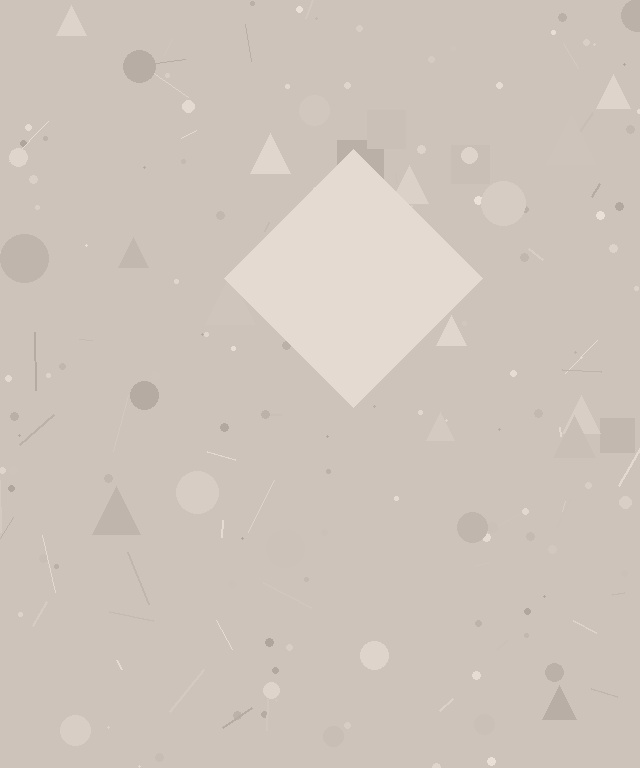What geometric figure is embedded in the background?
A diamond is embedded in the background.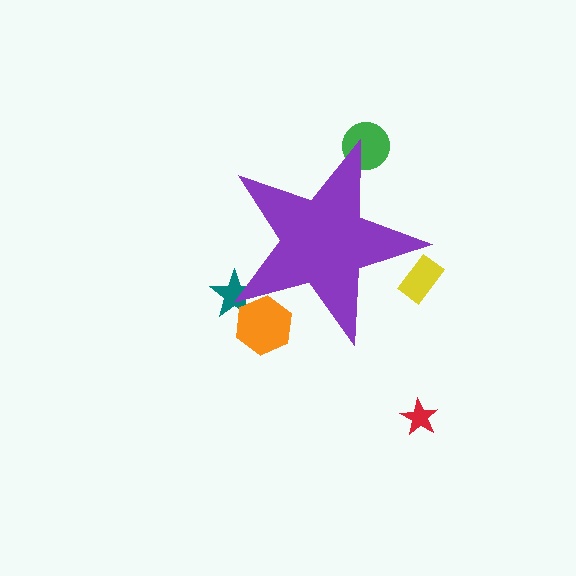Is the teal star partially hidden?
Yes, the teal star is partially hidden behind the purple star.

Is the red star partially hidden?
No, the red star is fully visible.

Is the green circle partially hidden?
Yes, the green circle is partially hidden behind the purple star.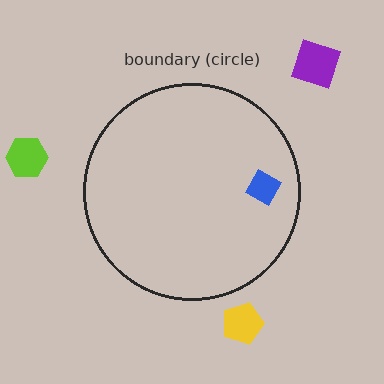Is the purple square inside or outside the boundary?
Outside.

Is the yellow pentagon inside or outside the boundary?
Outside.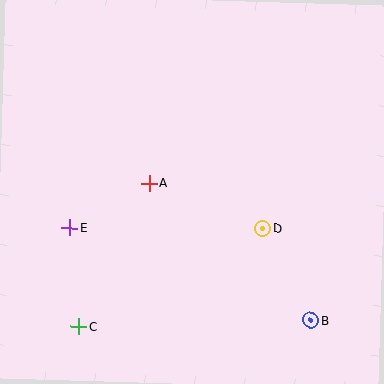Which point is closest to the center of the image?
Point A at (150, 183) is closest to the center.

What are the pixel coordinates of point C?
Point C is at (79, 327).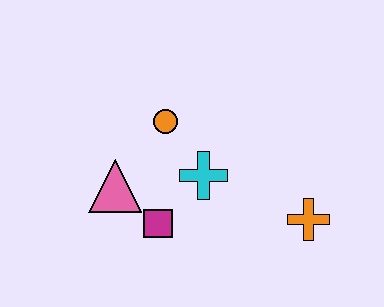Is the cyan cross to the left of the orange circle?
No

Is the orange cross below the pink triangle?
Yes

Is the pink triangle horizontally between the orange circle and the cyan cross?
No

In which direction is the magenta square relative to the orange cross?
The magenta square is to the left of the orange cross.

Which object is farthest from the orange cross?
The pink triangle is farthest from the orange cross.